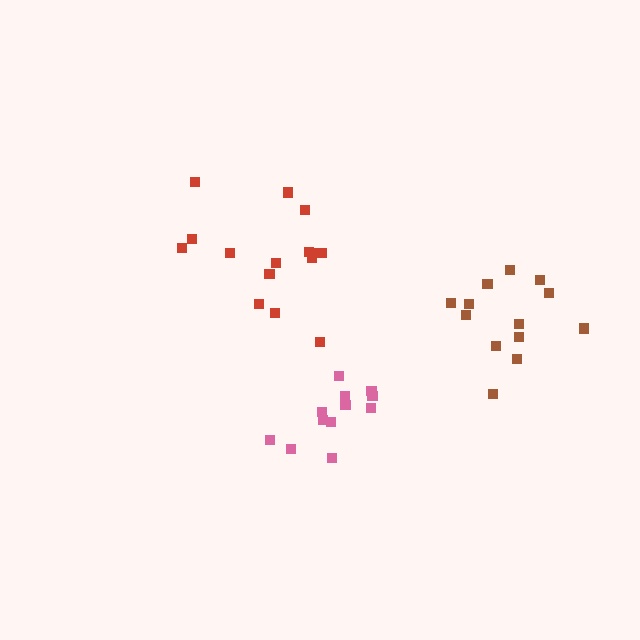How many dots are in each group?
Group 1: 15 dots, Group 2: 13 dots, Group 3: 12 dots (40 total).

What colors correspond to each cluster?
The clusters are colored: red, brown, pink.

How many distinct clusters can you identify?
There are 3 distinct clusters.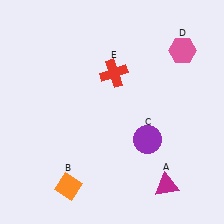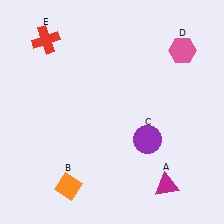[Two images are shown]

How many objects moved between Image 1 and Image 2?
1 object moved between the two images.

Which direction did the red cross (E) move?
The red cross (E) moved left.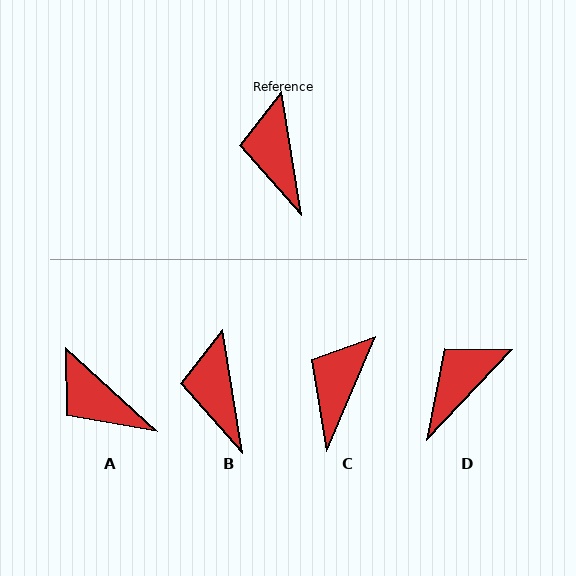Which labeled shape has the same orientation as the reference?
B.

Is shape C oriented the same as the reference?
No, it is off by about 32 degrees.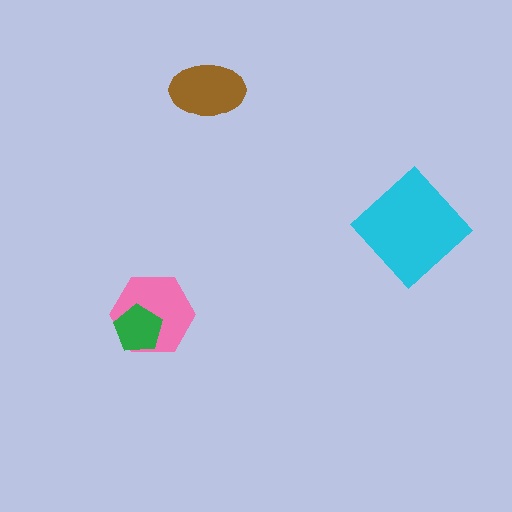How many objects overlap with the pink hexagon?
1 object overlaps with the pink hexagon.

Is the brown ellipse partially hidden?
No, no other shape covers it.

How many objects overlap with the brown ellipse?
0 objects overlap with the brown ellipse.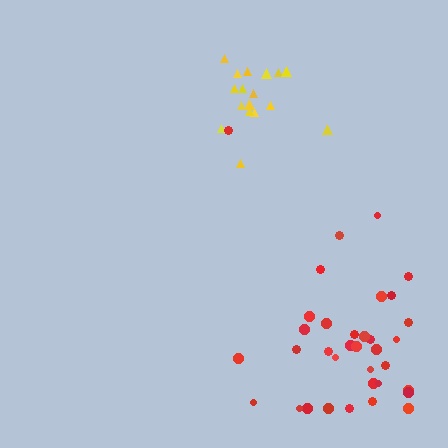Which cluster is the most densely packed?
Yellow.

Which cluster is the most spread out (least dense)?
Red.